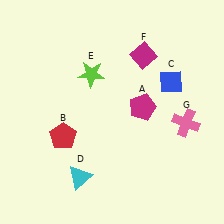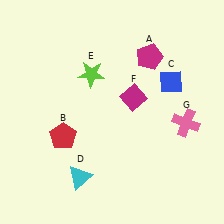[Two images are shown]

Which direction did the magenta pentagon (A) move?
The magenta pentagon (A) moved up.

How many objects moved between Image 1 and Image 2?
2 objects moved between the two images.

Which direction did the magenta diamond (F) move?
The magenta diamond (F) moved down.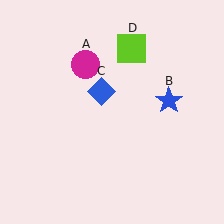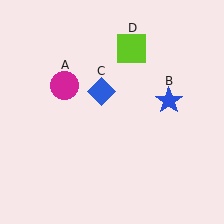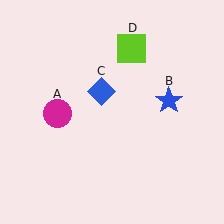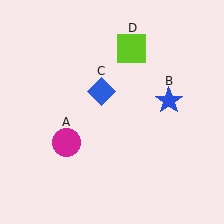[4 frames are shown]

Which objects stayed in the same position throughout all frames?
Blue star (object B) and blue diamond (object C) and lime square (object D) remained stationary.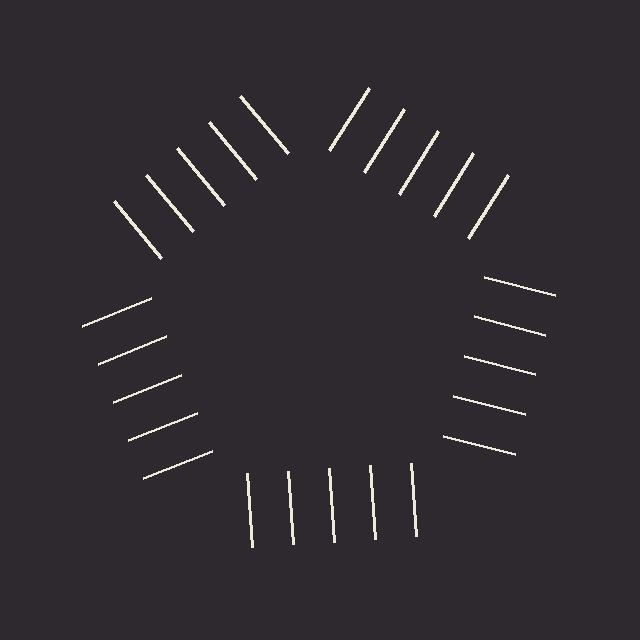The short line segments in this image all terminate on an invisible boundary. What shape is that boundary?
An illusory pentagon — the line segments terminate on its edges but no continuous stroke is drawn.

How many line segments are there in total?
25 — 5 along each of the 5 edges.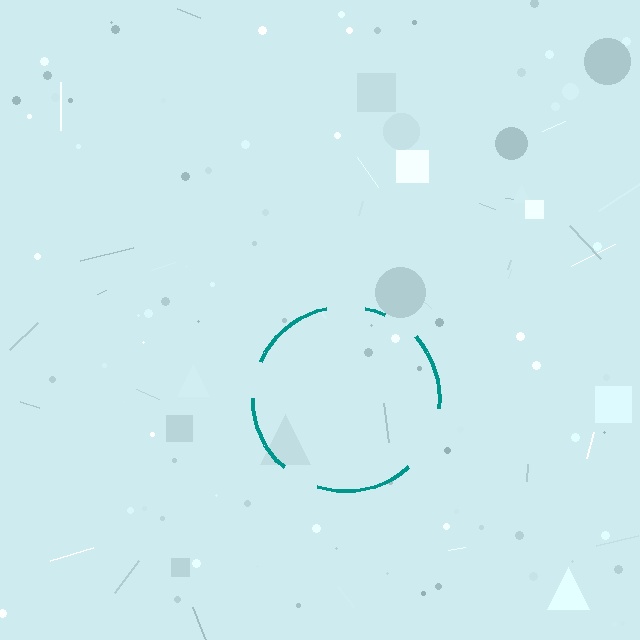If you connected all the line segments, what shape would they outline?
They would outline a circle.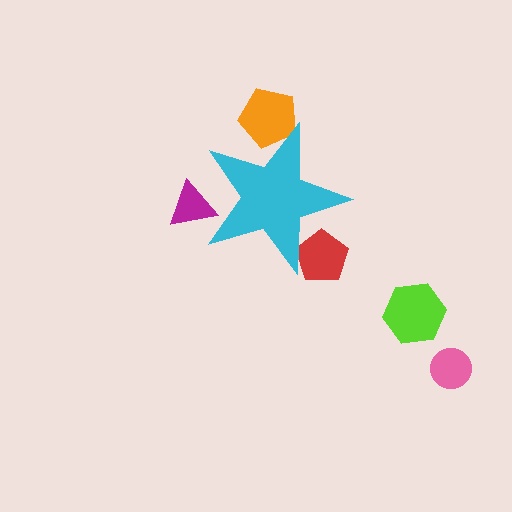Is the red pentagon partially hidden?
Yes, the red pentagon is partially hidden behind the cyan star.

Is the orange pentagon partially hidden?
Yes, the orange pentagon is partially hidden behind the cyan star.